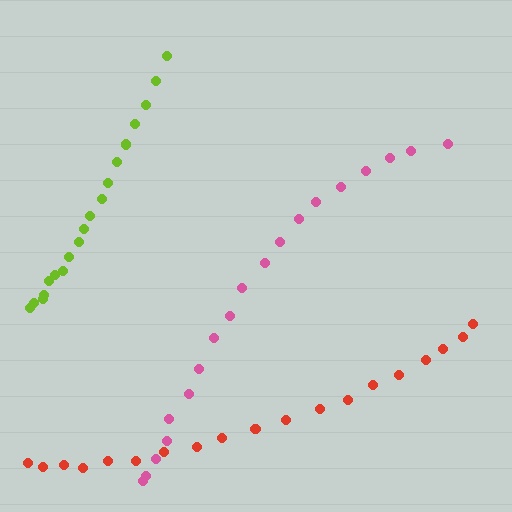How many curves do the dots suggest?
There are 3 distinct paths.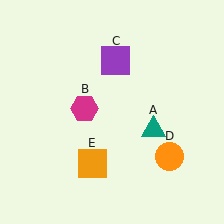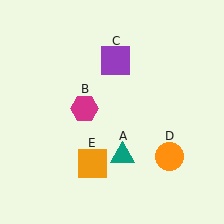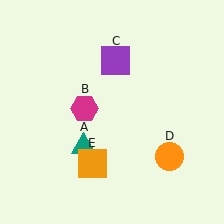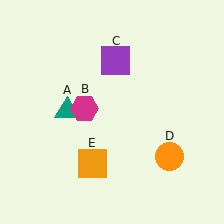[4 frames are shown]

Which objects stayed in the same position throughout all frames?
Magenta hexagon (object B) and purple square (object C) and orange circle (object D) and orange square (object E) remained stationary.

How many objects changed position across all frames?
1 object changed position: teal triangle (object A).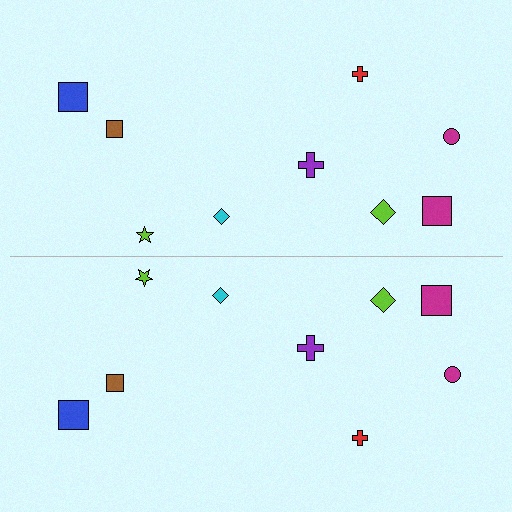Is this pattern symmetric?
Yes, this pattern has bilateral (reflection) symmetry.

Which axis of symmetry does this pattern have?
The pattern has a horizontal axis of symmetry running through the center of the image.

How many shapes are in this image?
There are 18 shapes in this image.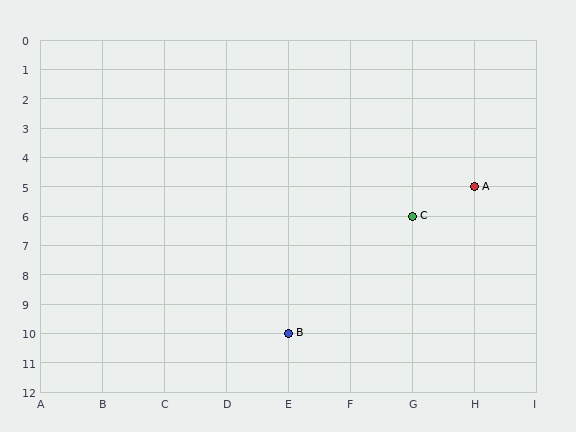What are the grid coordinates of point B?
Point B is at grid coordinates (E, 10).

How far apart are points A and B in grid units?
Points A and B are 3 columns and 5 rows apart (about 5.8 grid units diagonally).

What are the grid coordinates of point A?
Point A is at grid coordinates (H, 5).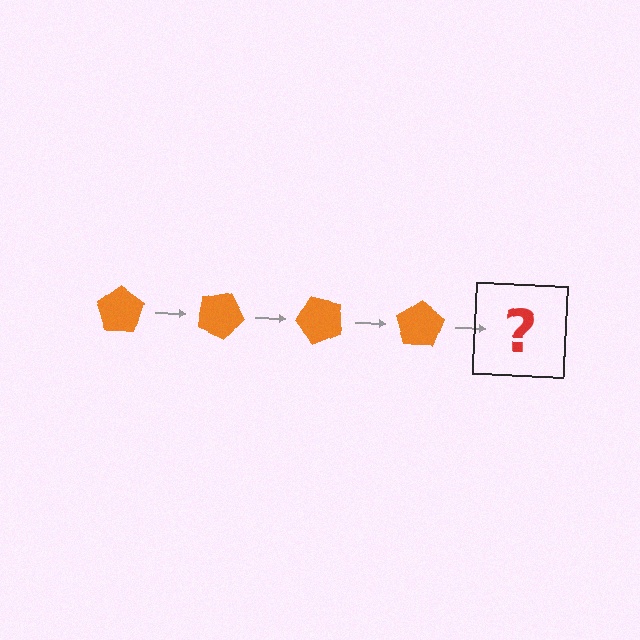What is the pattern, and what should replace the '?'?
The pattern is that the pentagon rotates 25 degrees each step. The '?' should be an orange pentagon rotated 100 degrees.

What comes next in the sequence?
The next element should be an orange pentagon rotated 100 degrees.